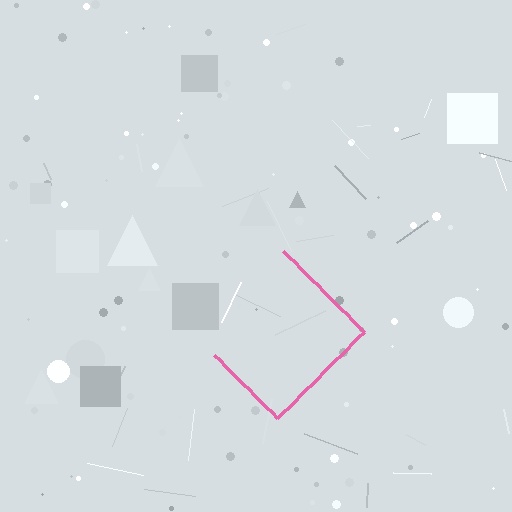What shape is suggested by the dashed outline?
The dashed outline suggests a diamond.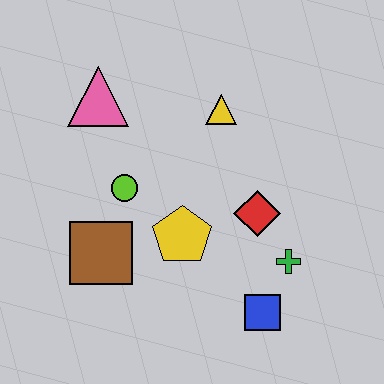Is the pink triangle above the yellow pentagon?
Yes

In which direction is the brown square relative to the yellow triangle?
The brown square is below the yellow triangle.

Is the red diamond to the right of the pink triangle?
Yes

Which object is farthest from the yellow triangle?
The blue square is farthest from the yellow triangle.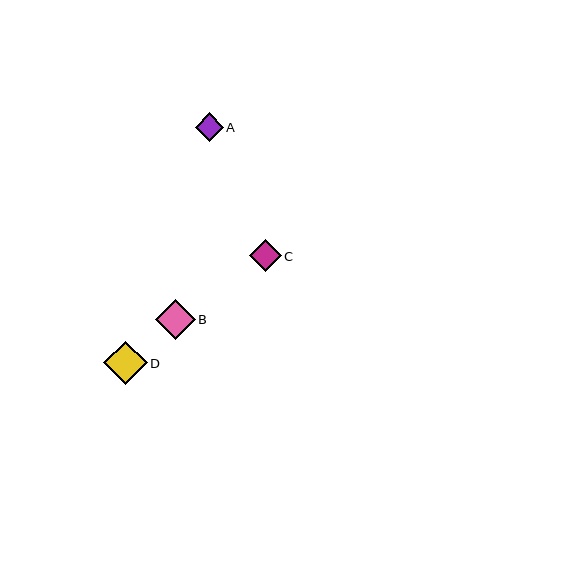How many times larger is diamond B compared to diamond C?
Diamond B is approximately 1.2 times the size of diamond C.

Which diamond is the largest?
Diamond D is the largest with a size of approximately 43 pixels.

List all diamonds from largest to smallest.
From largest to smallest: D, B, C, A.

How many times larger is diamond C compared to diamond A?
Diamond C is approximately 1.1 times the size of diamond A.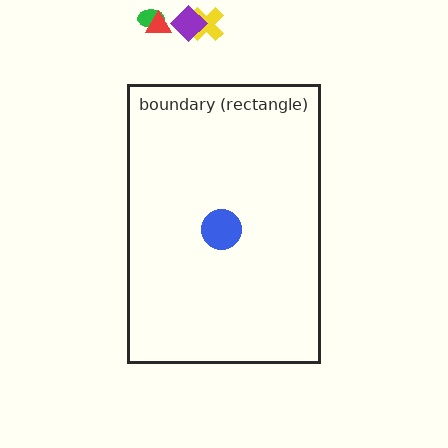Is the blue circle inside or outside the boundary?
Inside.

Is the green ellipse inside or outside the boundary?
Outside.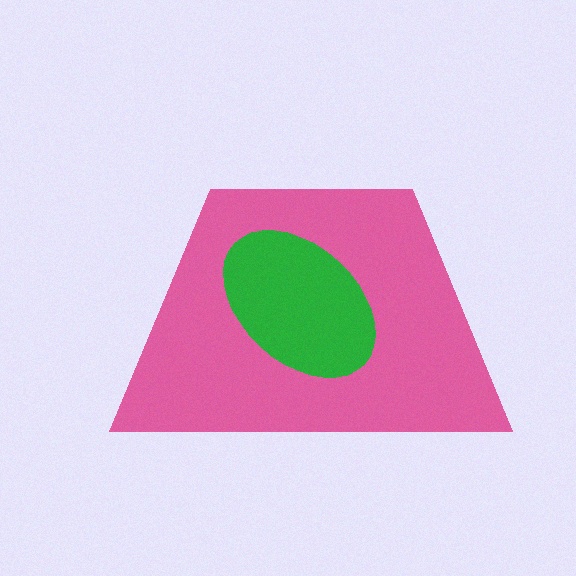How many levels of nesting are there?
2.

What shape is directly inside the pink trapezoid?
The green ellipse.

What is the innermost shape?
The green ellipse.